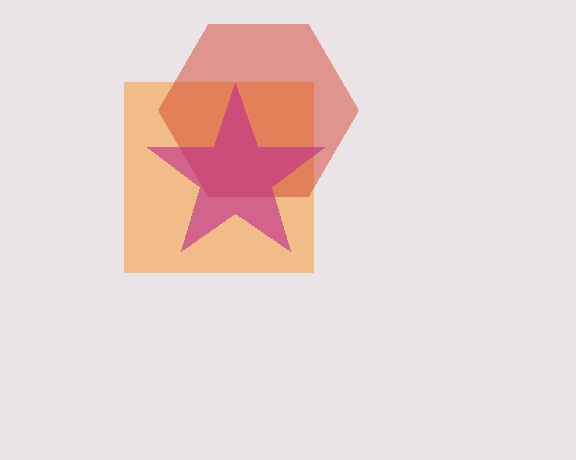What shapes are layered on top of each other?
The layered shapes are: an orange square, a red hexagon, a magenta star.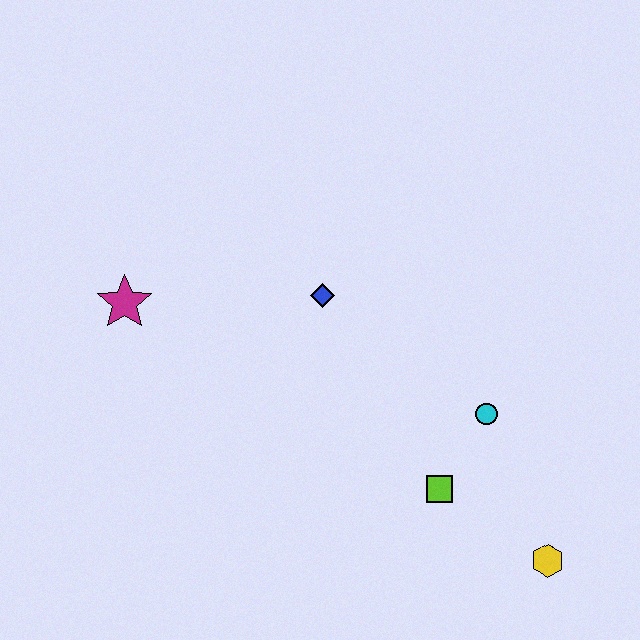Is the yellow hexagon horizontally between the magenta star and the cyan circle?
No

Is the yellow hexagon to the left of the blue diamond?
No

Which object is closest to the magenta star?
The blue diamond is closest to the magenta star.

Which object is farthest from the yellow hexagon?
The magenta star is farthest from the yellow hexagon.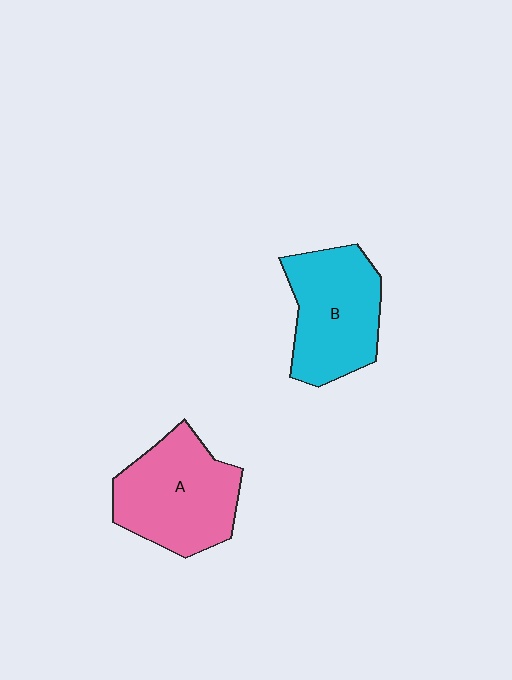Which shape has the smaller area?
Shape B (cyan).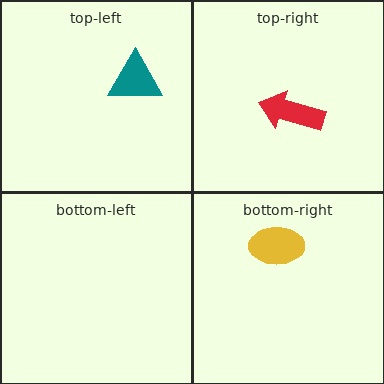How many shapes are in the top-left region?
1.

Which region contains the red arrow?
The top-right region.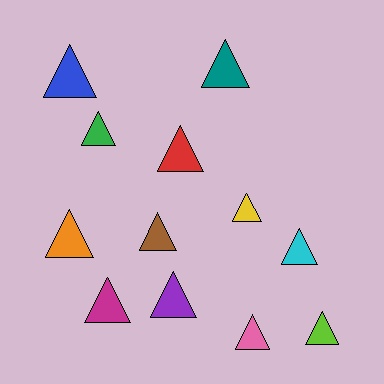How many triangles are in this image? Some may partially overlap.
There are 12 triangles.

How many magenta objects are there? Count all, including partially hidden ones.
There is 1 magenta object.